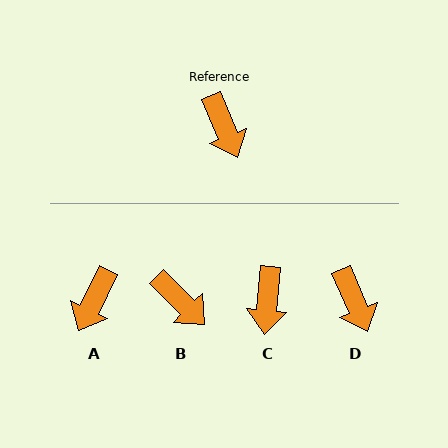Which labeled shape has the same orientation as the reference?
D.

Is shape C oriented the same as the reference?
No, it is off by about 28 degrees.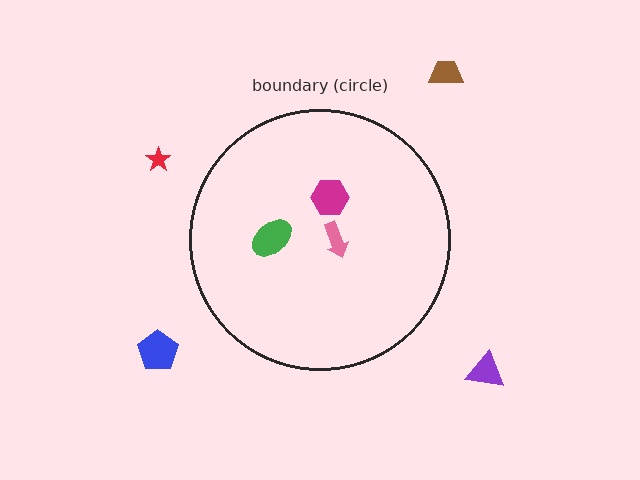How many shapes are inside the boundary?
3 inside, 4 outside.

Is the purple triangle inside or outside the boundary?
Outside.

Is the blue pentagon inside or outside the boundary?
Outside.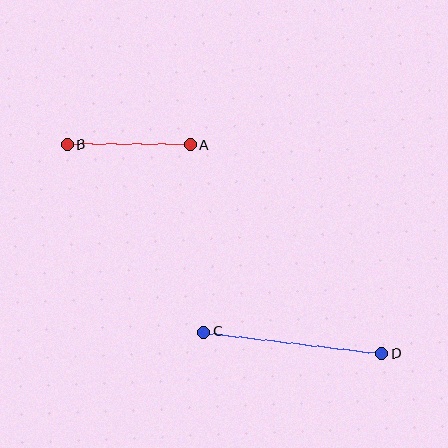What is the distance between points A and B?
The distance is approximately 123 pixels.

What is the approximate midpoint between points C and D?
The midpoint is at approximately (293, 343) pixels.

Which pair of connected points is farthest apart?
Points C and D are farthest apart.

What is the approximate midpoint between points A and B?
The midpoint is at approximately (128, 145) pixels.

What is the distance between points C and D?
The distance is approximately 179 pixels.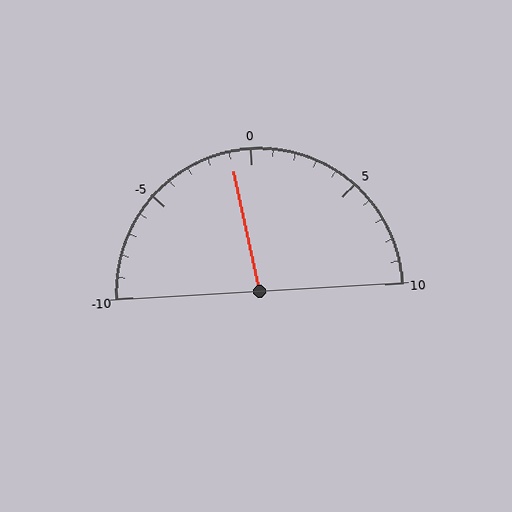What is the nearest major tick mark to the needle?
The nearest major tick mark is 0.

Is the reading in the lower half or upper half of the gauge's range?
The reading is in the lower half of the range (-10 to 10).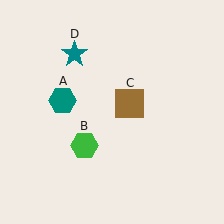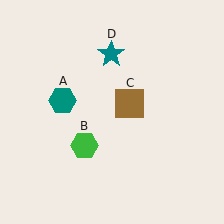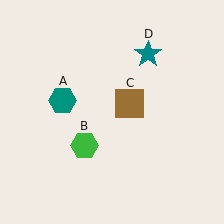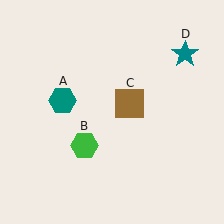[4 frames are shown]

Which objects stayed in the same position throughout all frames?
Teal hexagon (object A) and green hexagon (object B) and brown square (object C) remained stationary.